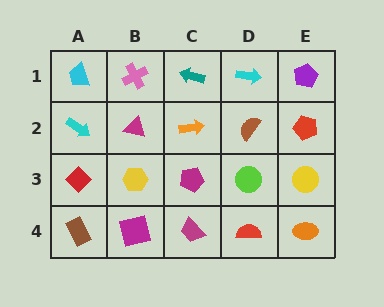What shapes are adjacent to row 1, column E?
A red pentagon (row 2, column E), a cyan arrow (row 1, column D).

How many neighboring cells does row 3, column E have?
3.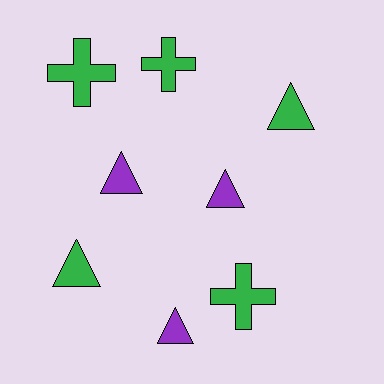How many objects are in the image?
There are 8 objects.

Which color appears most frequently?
Green, with 5 objects.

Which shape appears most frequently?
Triangle, with 5 objects.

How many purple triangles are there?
There are 3 purple triangles.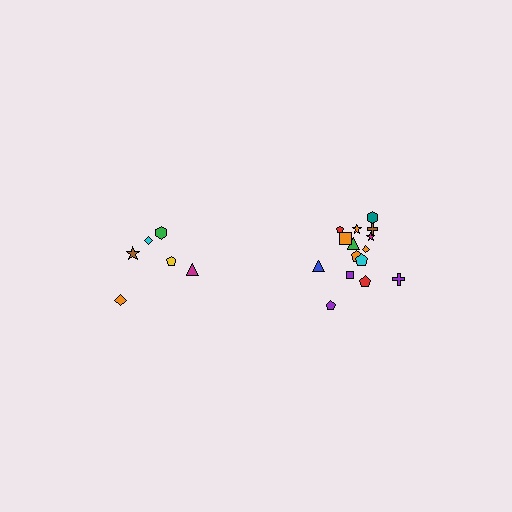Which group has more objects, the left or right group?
The right group.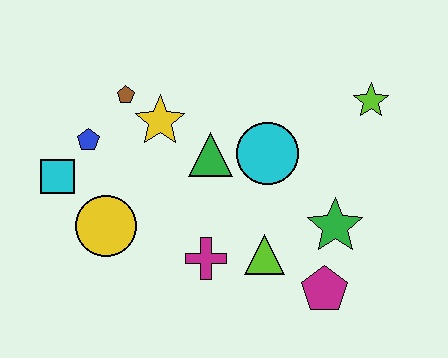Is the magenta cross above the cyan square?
No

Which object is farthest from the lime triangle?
The cyan square is farthest from the lime triangle.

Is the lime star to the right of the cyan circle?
Yes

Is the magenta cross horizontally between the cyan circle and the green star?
No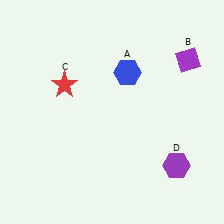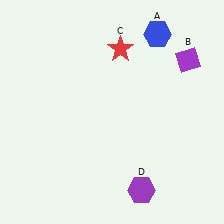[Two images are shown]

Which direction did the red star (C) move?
The red star (C) moved right.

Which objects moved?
The objects that moved are: the blue hexagon (A), the red star (C), the purple hexagon (D).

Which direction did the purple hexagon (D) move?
The purple hexagon (D) moved left.